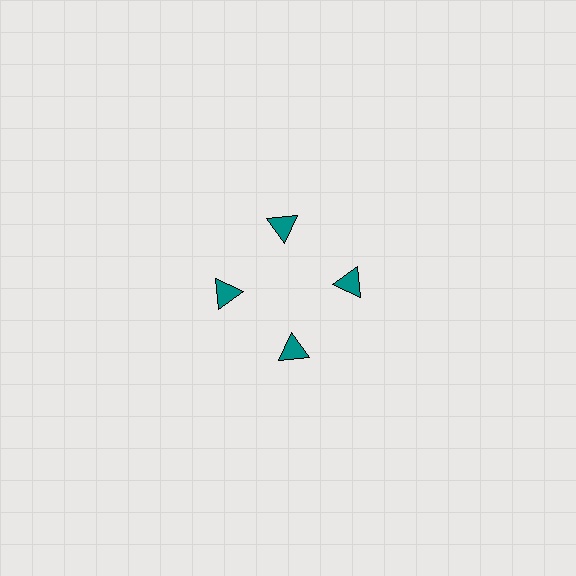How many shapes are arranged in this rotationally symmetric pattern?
There are 4 shapes, arranged in 4 groups of 1.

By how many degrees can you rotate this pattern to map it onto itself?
The pattern maps onto itself every 90 degrees of rotation.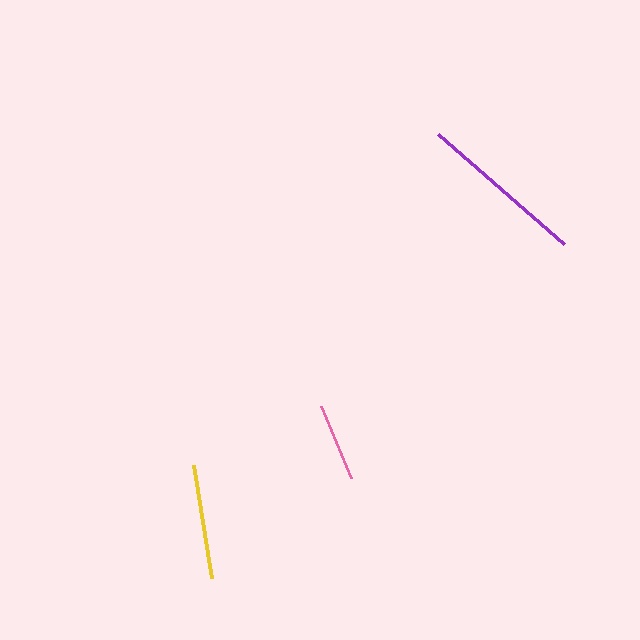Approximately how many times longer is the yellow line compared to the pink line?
The yellow line is approximately 1.5 times the length of the pink line.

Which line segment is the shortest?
The pink line is the shortest at approximately 79 pixels.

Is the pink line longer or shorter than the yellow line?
The yellow line is longer than the pink line.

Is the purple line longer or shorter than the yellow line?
The purple line is longer than the yellow line.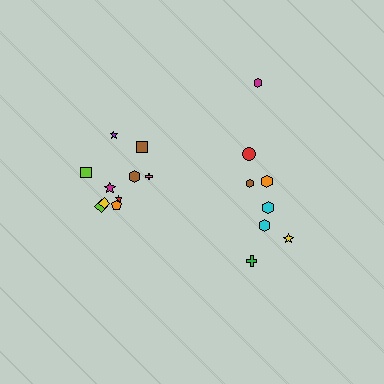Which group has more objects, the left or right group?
The left group.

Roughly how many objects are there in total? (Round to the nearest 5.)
Roughly 20 objects in total.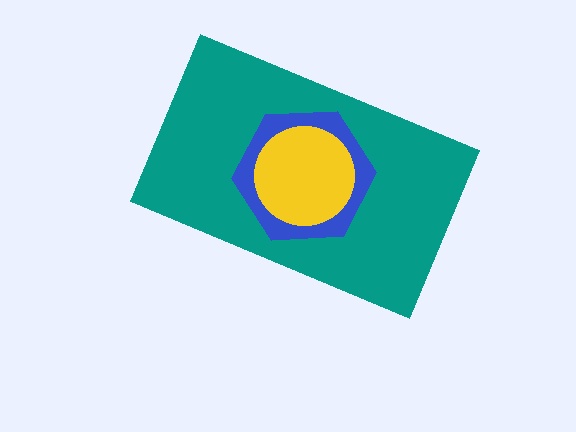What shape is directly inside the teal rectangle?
The blue hexagon.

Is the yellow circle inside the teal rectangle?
Yes.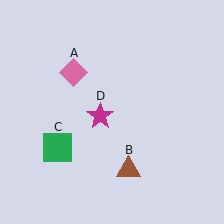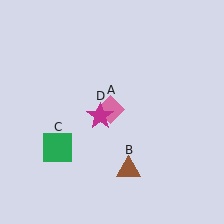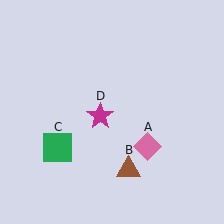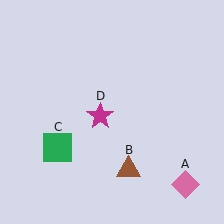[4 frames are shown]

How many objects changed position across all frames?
1 object changed position: pink diamond (object A).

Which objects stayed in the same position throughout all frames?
Brown triangle (object B) and green square (object C) and magenta star (object D) remained stationary.